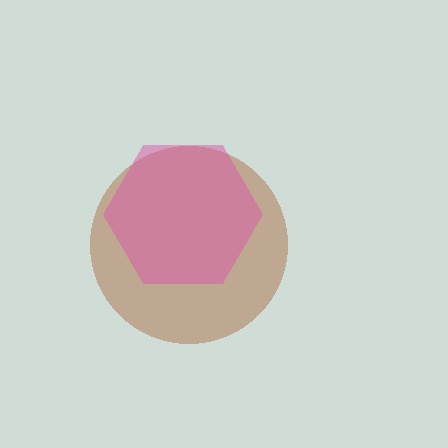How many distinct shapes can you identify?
There are 2 distinct shapes: a brown circle, a pink hexagon.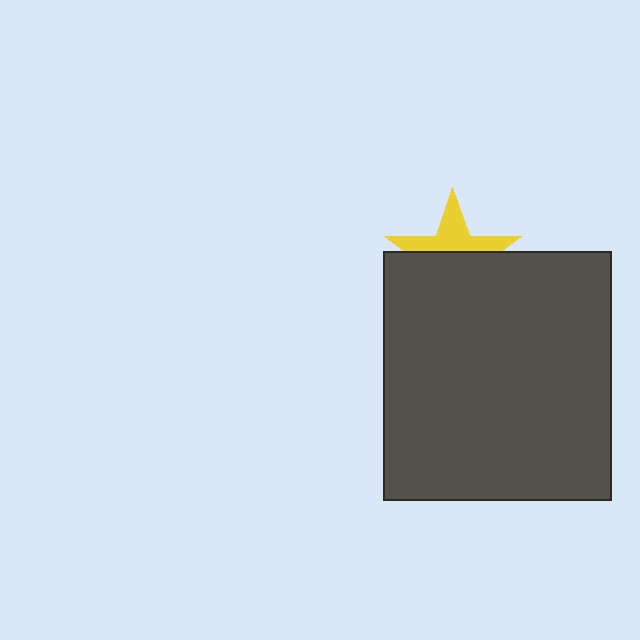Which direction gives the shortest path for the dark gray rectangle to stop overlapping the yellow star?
Moving down gives the shortest separation.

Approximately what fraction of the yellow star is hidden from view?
Roughly 56% of the yellow star is hidden behind the dark gray rectangle.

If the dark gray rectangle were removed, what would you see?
You would see the complete yellow star.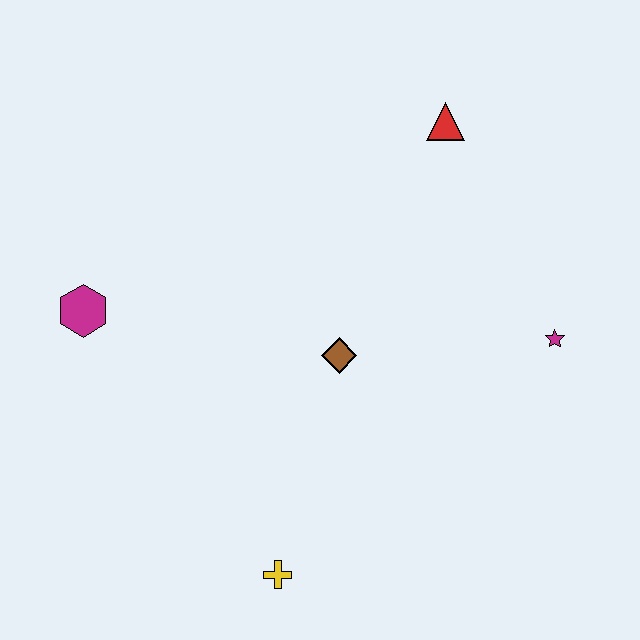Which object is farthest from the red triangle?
The yellow cross is farthest from the red triangle.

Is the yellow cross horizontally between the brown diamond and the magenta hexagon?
Yes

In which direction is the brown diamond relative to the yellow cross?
The brown diamond is above the yellow cross.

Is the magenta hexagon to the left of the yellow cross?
Yes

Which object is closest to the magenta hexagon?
The brown diamond is closest to the magenta hexagon.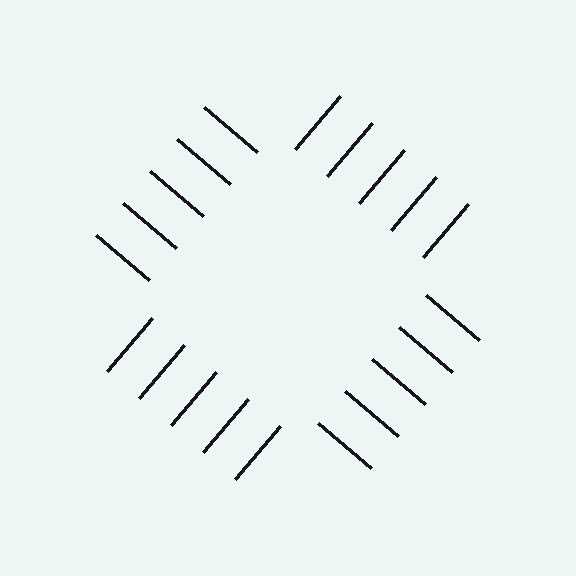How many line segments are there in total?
20 — 5 along each of the 4 edges.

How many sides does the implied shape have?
4 sides — the line-ends trace a square.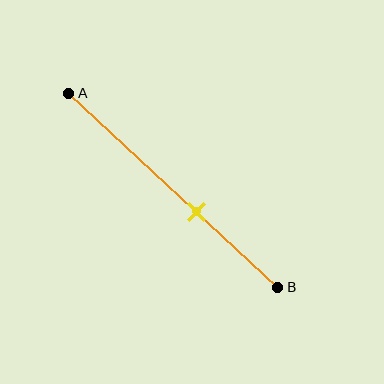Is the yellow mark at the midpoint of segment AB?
No, the mark is at about 60% from A, not at the 50% midpoint.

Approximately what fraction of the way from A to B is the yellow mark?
The yellow mark is approximately 60% of the way from A to B.